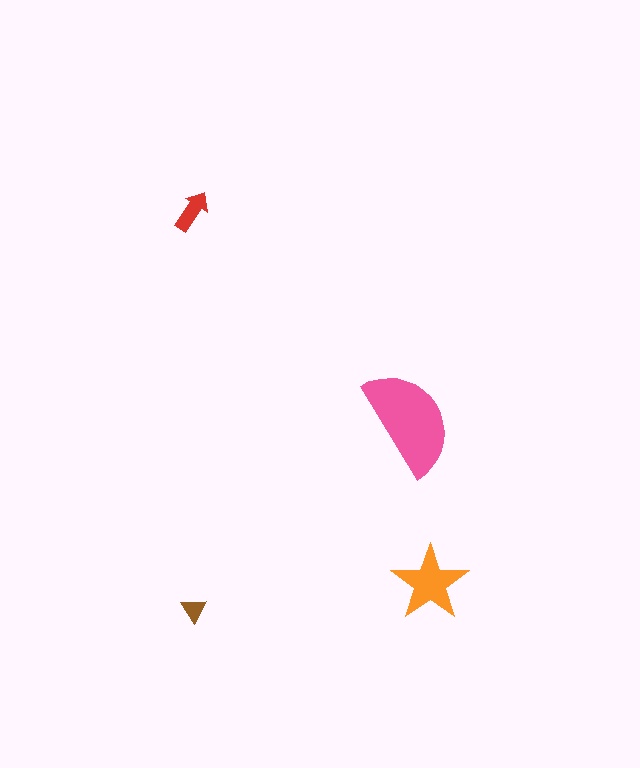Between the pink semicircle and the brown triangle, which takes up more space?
The pink semicircle.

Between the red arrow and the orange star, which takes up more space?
The orange star.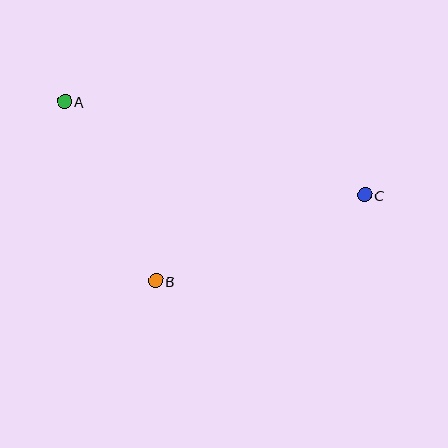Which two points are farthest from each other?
Points A and C are farthest from each other.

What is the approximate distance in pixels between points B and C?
The distance between B and C is approximately 226 pixels.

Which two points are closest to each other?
Points A and B are closest to each other.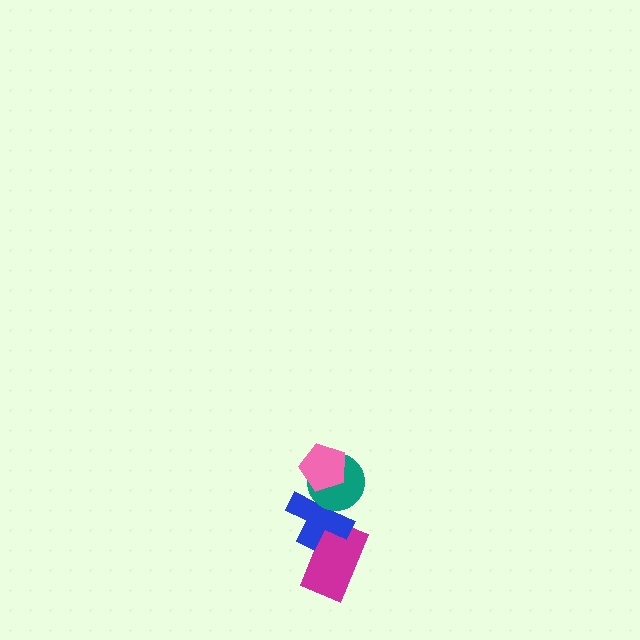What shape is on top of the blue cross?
The teal circle is on top of the blue cross.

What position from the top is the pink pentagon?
The pink pentagon is 1st from the top.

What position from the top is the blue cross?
The blue cross is 3rd from the top.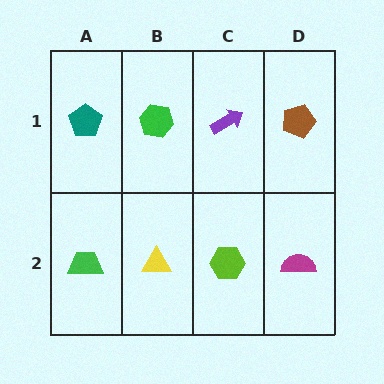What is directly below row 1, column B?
A yellow triangle.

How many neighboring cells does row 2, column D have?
2.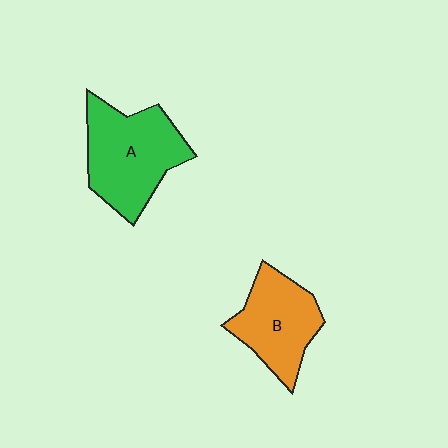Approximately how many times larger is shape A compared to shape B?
Approximately 1.3 times.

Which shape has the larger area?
Shape A (green).